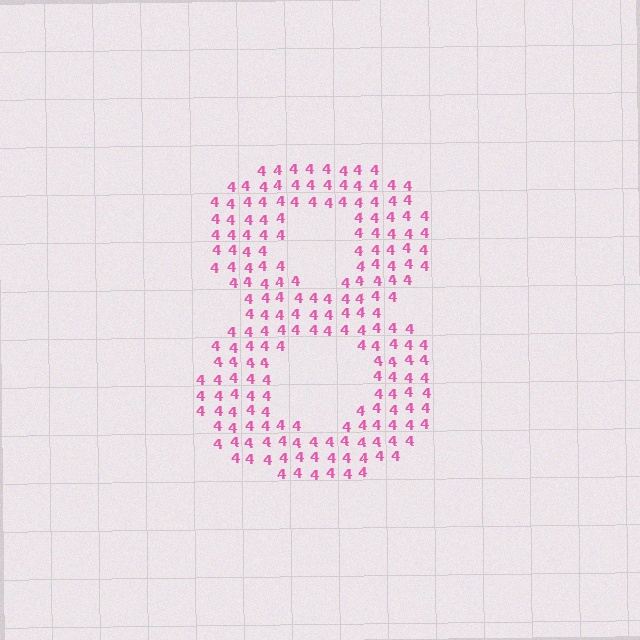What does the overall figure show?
The overall figure shows the digit 8.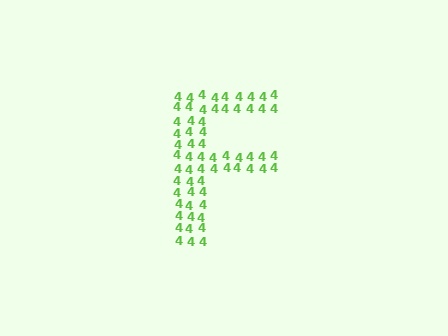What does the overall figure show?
The overall figure shows the letter F.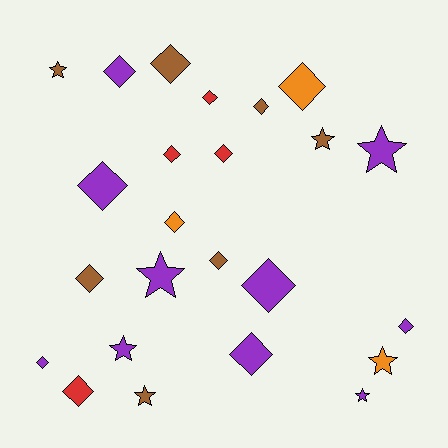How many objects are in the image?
There are 24 objects.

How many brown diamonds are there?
There are 4 brown diamonds.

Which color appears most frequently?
Purple, with 10 objects.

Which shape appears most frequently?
Diamond, with 16 objects.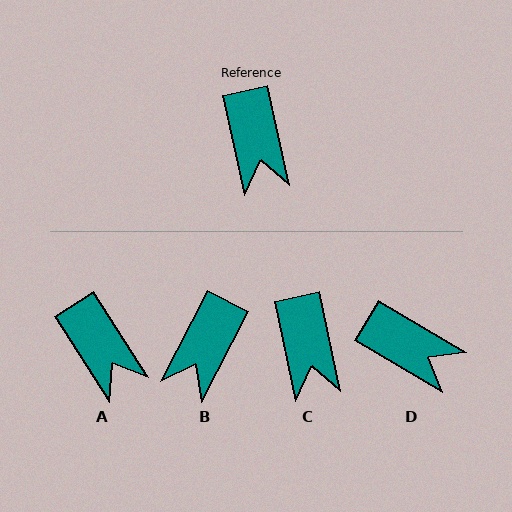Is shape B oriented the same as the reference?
No, it is off by about 40 degrees.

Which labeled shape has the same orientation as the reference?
C.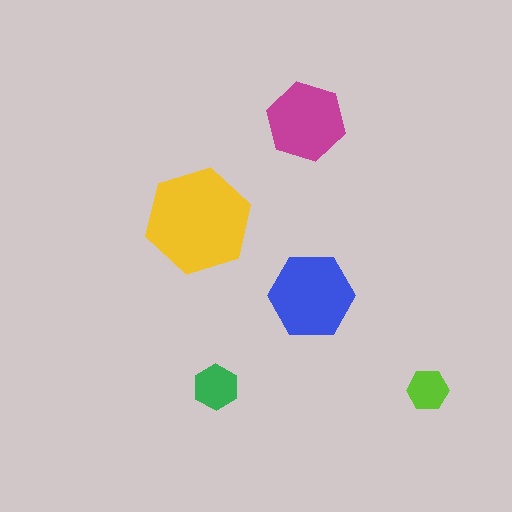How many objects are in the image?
There are 5 objects in the image.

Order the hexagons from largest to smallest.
the yellow one, the blue one, the magenta one, the green one, the lime one.